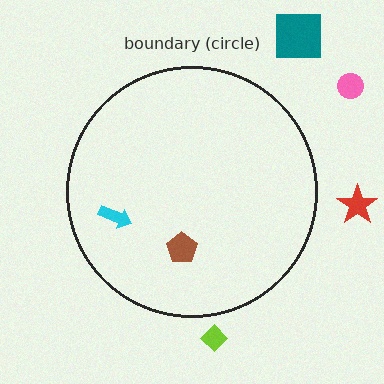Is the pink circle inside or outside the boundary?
Outside.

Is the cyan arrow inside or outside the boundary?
Inside.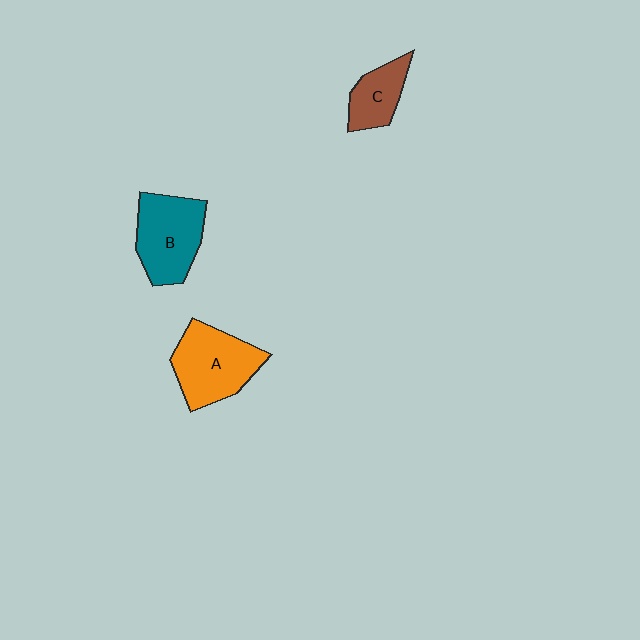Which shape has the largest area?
Shape A (orange).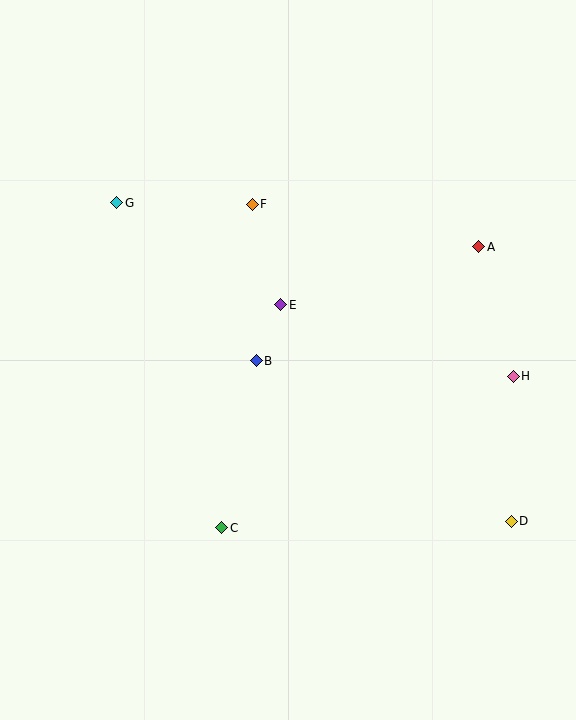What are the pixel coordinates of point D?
Point D is at (511, 521).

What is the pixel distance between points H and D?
The distance between H and D is 145 pixels.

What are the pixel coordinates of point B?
Point B is at (256, 361).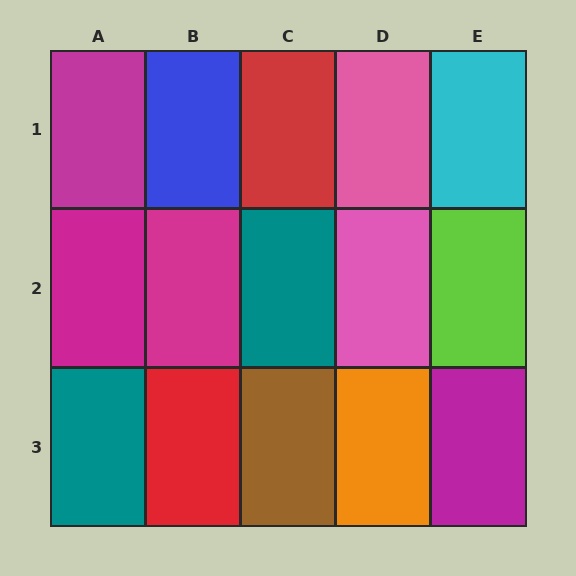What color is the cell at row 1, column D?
Pink.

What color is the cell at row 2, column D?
Pink.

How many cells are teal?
2 cells are teal.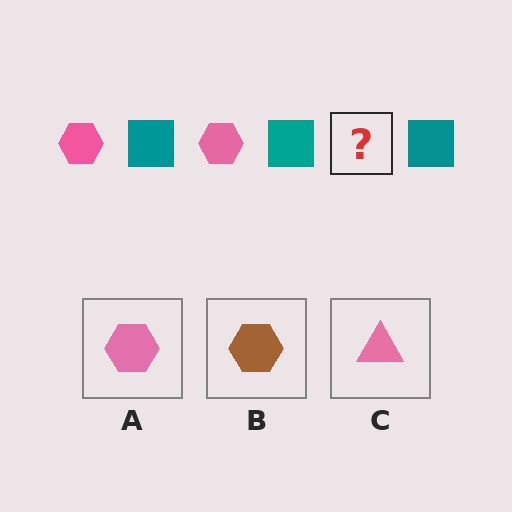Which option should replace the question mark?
Option A.